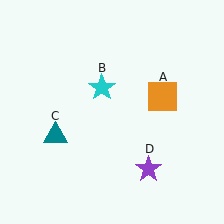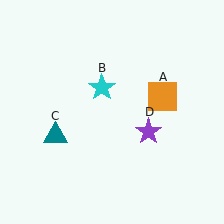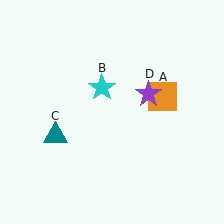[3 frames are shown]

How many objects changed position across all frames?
1 object changed position: purple star (object D).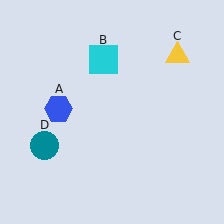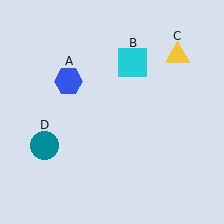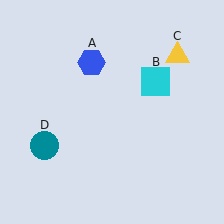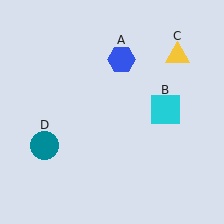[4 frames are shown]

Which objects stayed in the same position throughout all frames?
Yellow triangle (object C) and teal circle (object D) remained stationary.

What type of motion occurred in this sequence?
The blue hexagon (object A), cyan square (object B) rotated clockwise around the center of the scene.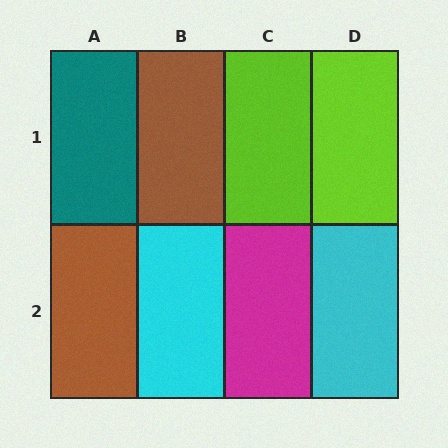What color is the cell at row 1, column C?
Lime.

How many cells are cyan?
2 cells are cyan.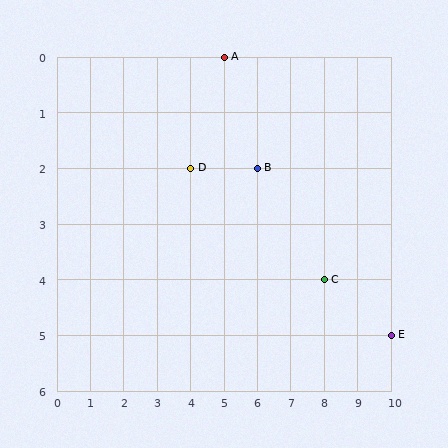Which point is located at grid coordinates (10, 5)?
Point E is at (10, 5).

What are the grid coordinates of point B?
Point B is at grid coordinates (6, 2).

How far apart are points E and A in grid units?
Points E and A are 5 columns and 5 rows apart (about 7.1 grid units diagonally).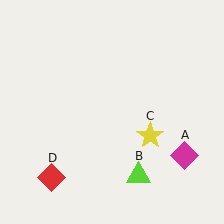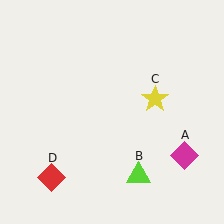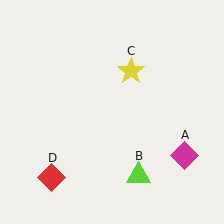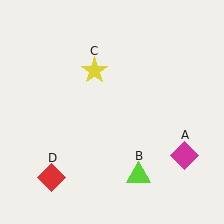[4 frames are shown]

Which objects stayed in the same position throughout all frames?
Magenta diamond (object A) and lime triangle (object B) and red diamond (object D) remained stationary.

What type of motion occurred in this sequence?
The yellow star (object C) rotated counterclockwise around the center of the scene.